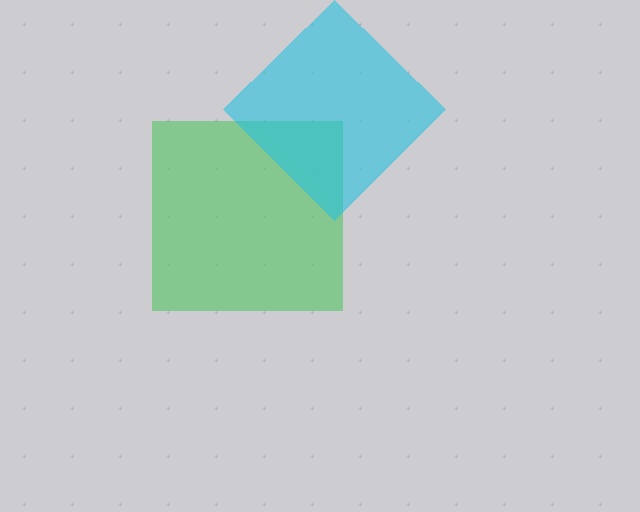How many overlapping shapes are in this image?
There are 2 overlapping shapes in the image.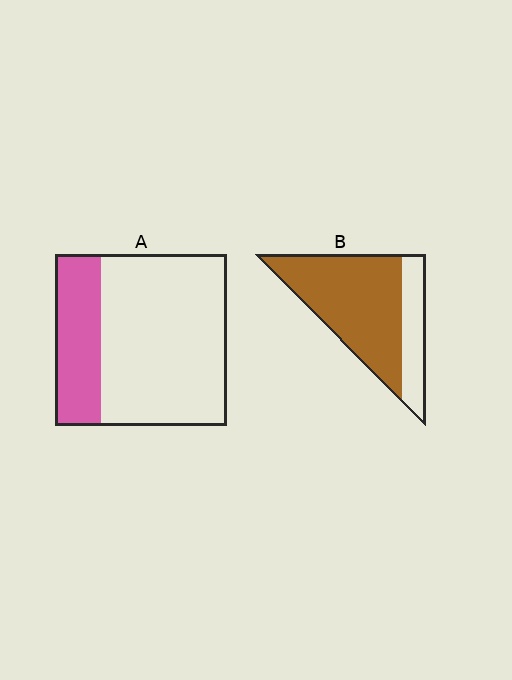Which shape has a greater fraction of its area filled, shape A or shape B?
Shape B.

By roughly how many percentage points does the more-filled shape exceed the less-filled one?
By roughly 45 percentage points (B over A).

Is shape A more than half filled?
No.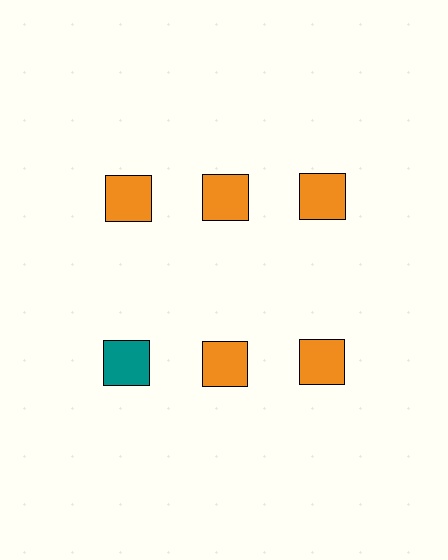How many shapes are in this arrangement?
There are 6 shapes arranged in a grid pattern.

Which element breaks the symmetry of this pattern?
The teal square in the second row, leftmost column breaks the symmetry. All other shapes are orange squares.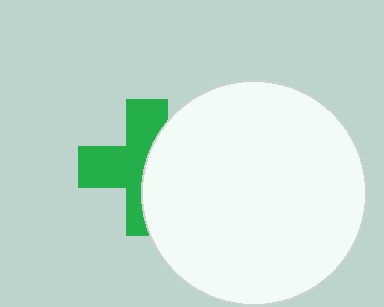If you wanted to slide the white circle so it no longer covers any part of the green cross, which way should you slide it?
Slide it right — that is the most direct way to separate the two shapes.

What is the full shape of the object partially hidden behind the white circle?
The partially hidden object is a green cross.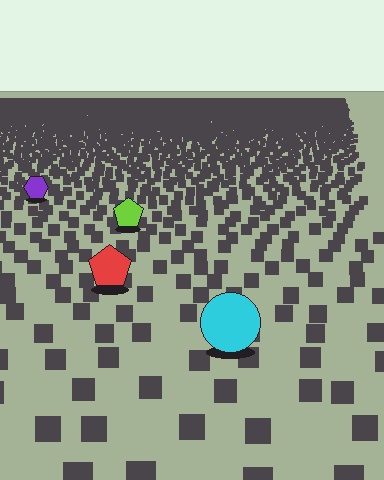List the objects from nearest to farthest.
From nearest to farthest: the cyan circle, the red pentagon, the lime pentagon, the purple hexagon.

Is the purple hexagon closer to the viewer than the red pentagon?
No. The red pentagon is closer — you can tell from the texture gradient: the ground texture is coarser near it.